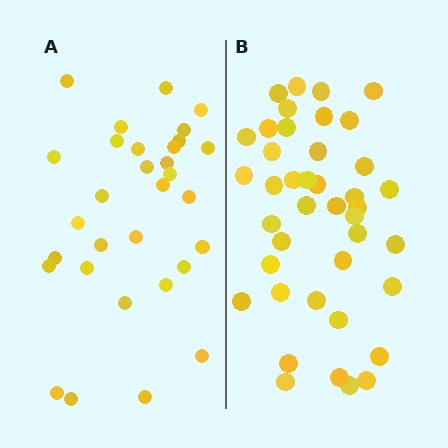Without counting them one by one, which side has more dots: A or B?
Region B (the right region) has more dots.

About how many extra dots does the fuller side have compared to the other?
Region B has roughly 10 or so more dots than region A.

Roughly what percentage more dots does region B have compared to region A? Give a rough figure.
About 30% more.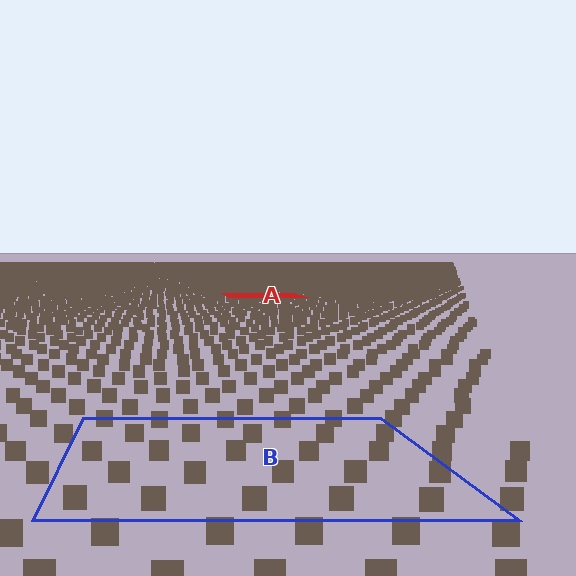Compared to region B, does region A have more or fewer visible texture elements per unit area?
Region A has more texture elements per unit area — they are packed more densely because it is farther away.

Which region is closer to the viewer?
Region B is closer. The texture elements there are larger and more spread out.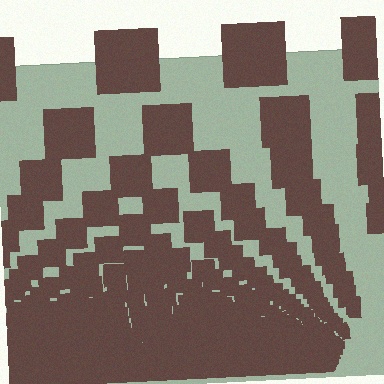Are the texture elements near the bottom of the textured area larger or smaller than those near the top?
Smaller. The gradient is inverted — elements near the bottom are smaller and denser.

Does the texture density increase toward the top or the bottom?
Density increases toward the bottom.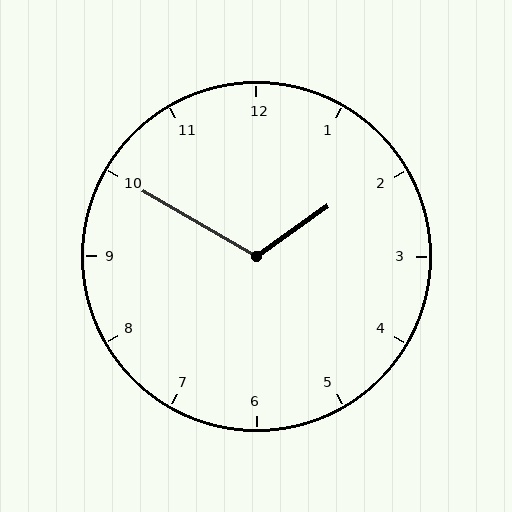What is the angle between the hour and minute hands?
Approximately 115 degrees.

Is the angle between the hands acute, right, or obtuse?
It is obtuse.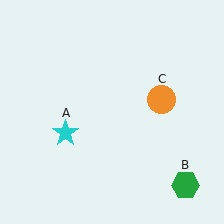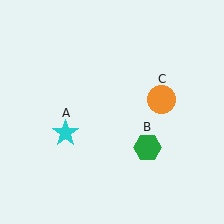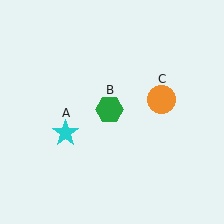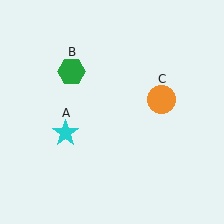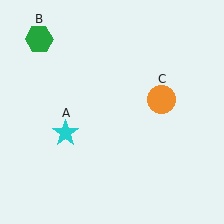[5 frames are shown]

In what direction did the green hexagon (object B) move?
The green hexagon (object B) moved up and to the left.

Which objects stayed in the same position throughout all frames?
Cyan star (object A) and orange circle (object C) remained stationary.